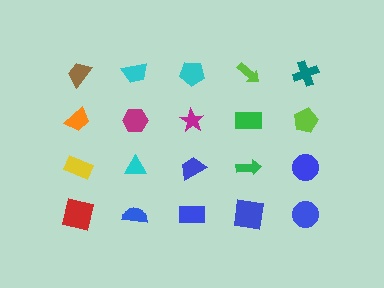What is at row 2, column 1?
An orange trapezoid.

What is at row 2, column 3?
A magenta star.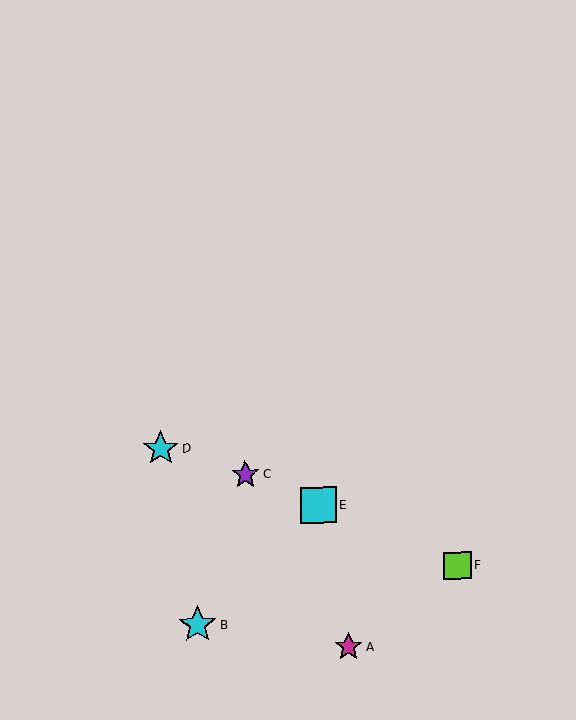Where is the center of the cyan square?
The center of the cyan square is at (319, 505).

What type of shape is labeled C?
Shape C is a purple star.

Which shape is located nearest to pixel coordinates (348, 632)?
The magenta star (labeled A) at (349, 647) is nearest to that location.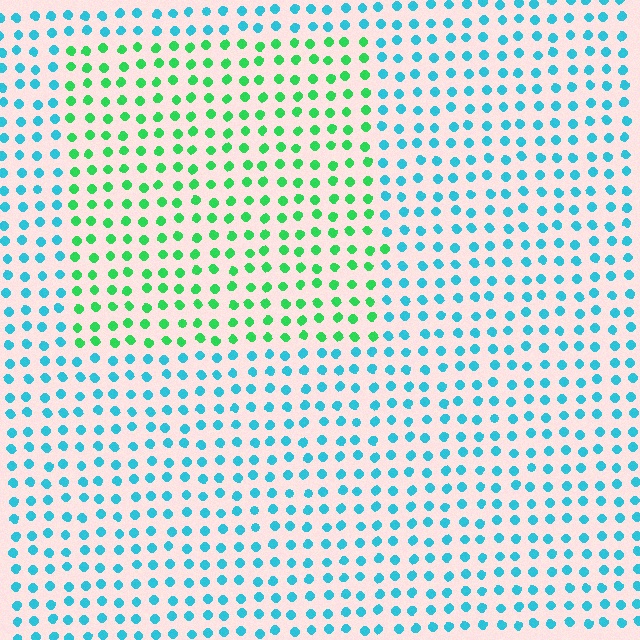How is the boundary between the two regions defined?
The boundary is defined purely by a slight shift in hue (about 53 degrees). Spacing, size, and orientation are identical on both sides.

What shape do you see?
I see a rectangle.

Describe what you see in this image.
The image is filled with small cyan elements in a uniform arrangement. A rectangle-shaped region is visible where the elements are tinted to a slightly different hue, forming a subtle color boundary.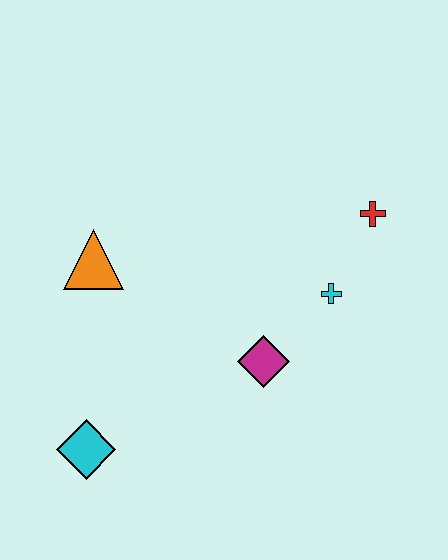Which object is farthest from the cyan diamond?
The red cross is farthest from the cyan diamond.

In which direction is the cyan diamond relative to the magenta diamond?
The cyan diamond is to the left of the magenta diamond.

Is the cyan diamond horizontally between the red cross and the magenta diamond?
No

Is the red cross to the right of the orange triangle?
Yes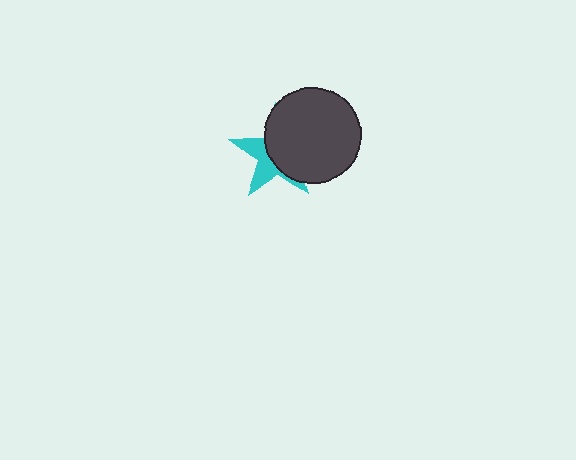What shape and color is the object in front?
The object in front is a dark gray circle.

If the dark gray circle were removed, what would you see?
You would see the complete cyan star.